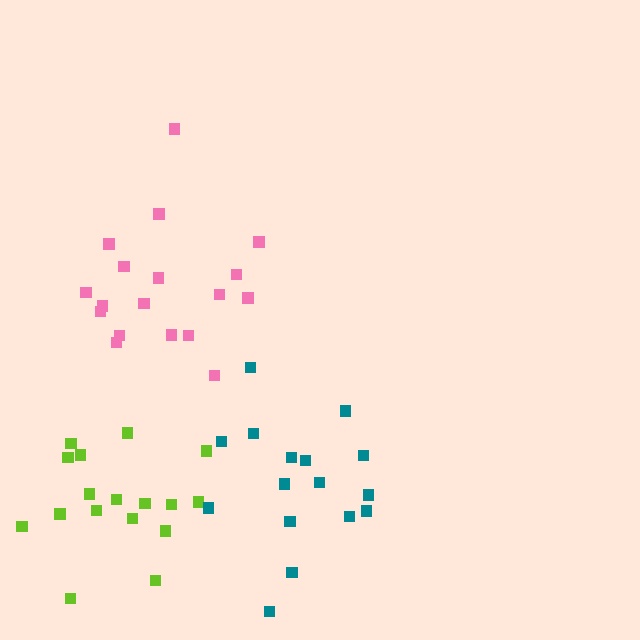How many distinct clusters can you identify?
There are 3 distinct clusters.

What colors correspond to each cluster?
The clusters are colored: pink, lime, teal.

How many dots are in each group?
Group 1: 18 dots, Group 2: 17 dots, Group 3: 16 dots (51 total).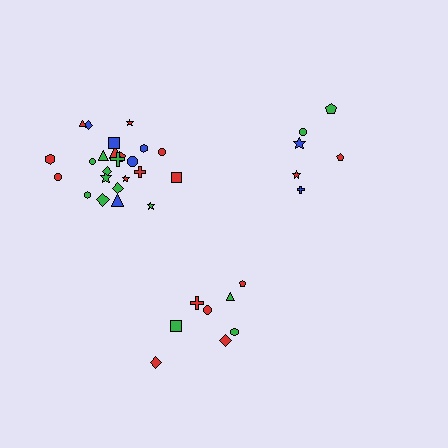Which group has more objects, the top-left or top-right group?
The top-left group.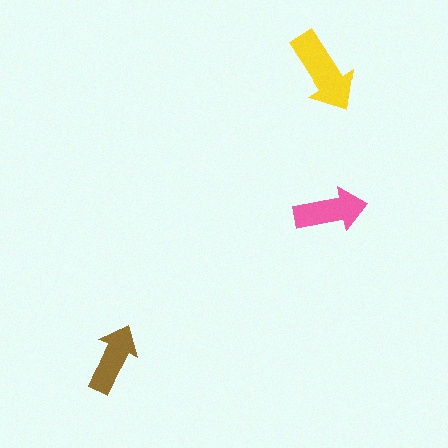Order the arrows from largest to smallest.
the yellow one, the pink one, the brown one.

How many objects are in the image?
There are 3 objects in the image.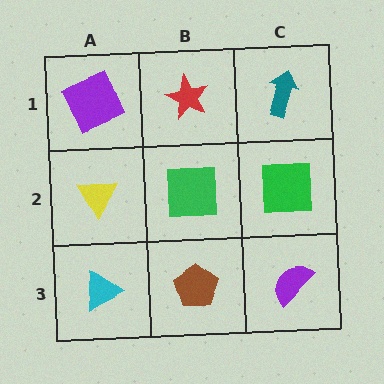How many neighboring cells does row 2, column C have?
3.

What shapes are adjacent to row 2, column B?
A red star (row 1, column B), a brown pentagon (row 3, column B), a yellow triangle (row 2, column A), a green square (row 2, column C).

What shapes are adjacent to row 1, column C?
A green square (row 2, column C), a red star (row 1, column B).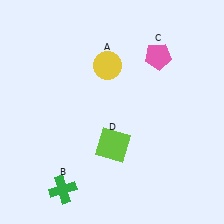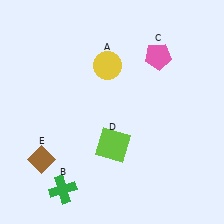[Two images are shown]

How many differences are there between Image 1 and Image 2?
There is 1 difference between the two images.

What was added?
A brown diamond (E) was added in Image 2.